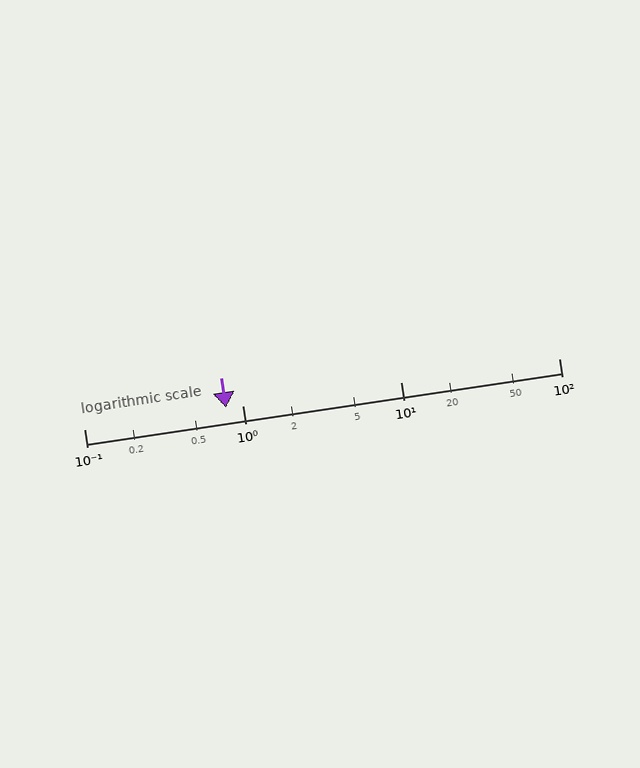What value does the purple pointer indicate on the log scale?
The pointer indicates approximately 0.79.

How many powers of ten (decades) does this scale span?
The scale spans 3 decades, from 0.1 to 100.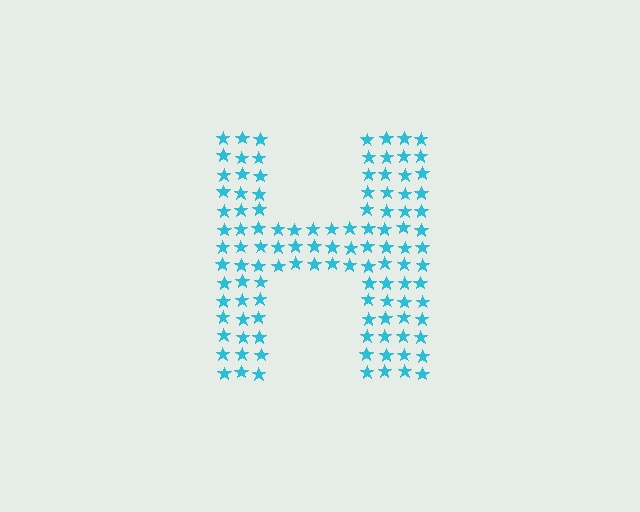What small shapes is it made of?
It is made of small stars.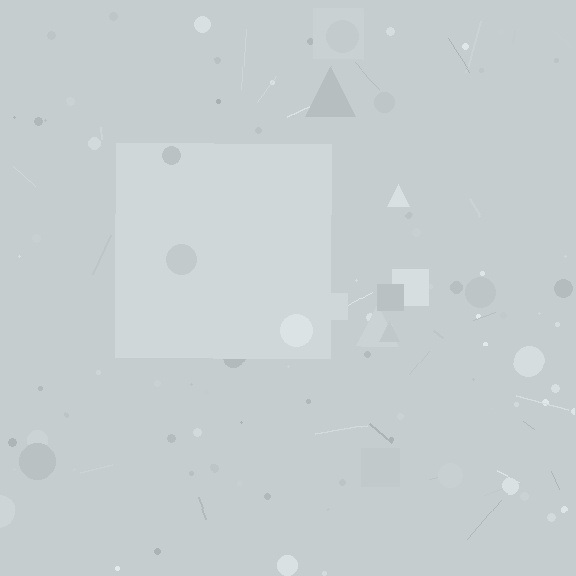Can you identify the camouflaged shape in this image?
The camouflaged shape is a square.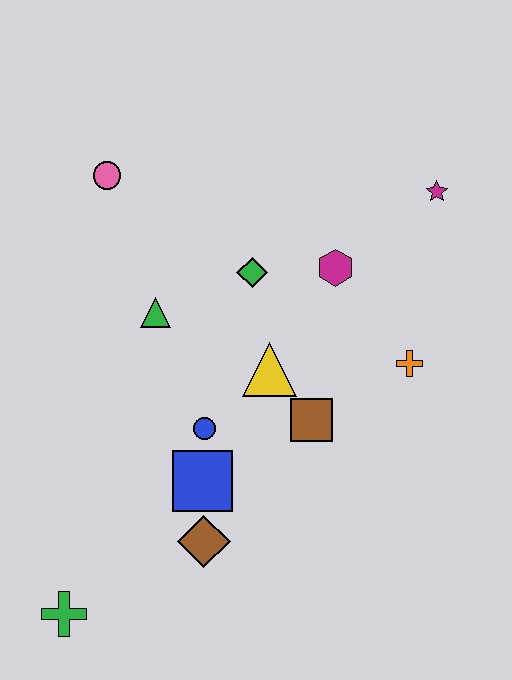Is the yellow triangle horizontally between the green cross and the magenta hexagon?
Yes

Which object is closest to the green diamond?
The magenta hexagon is closest to the green diamond.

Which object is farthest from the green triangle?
The green cross is farthest from the green triangle.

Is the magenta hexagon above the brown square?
Yes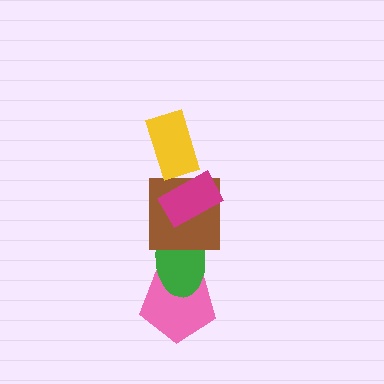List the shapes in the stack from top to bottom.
From top to bottom: the yellow rectangle, the magenta rectangle, the brown square, the green ellipse, the pink pentagon.